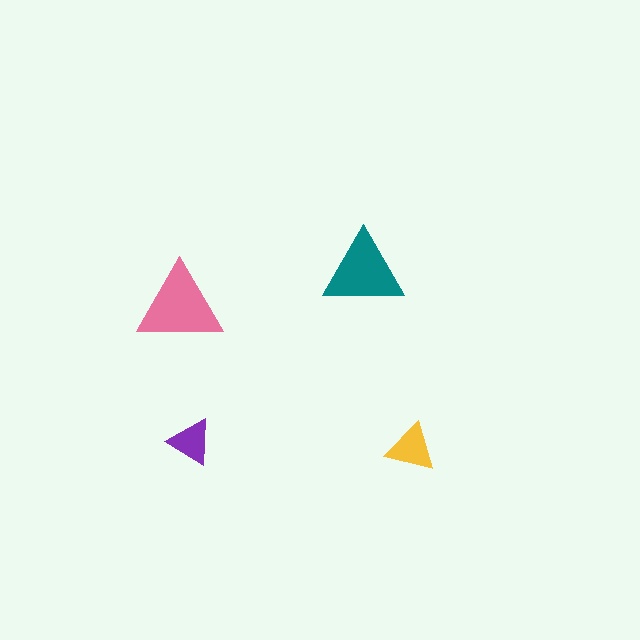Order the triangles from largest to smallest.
the pink one, the teal one, the yellow one, the purple one.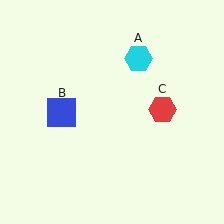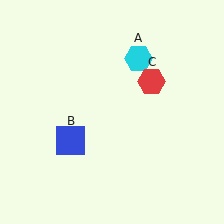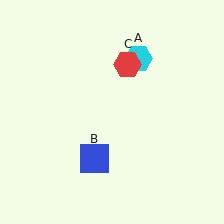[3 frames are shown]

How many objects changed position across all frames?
2 objects changed position: blue square (object B), red hexagon (object C).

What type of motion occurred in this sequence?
The blue square (object B), red hexagon (object C) rotated counterclockwise around the center of the scene.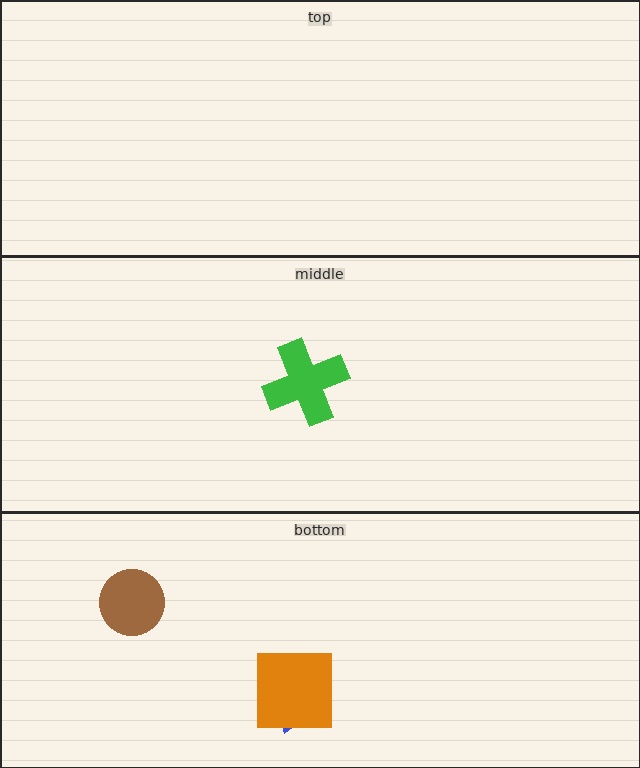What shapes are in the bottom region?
The brown circle, the blue trapezoid, the orange square.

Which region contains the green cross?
The middle region.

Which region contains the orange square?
The bottom region.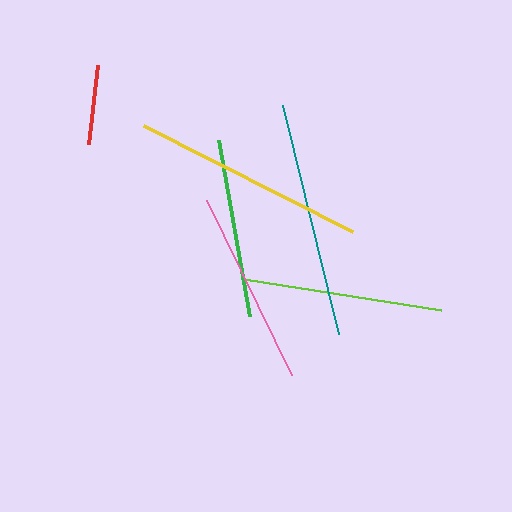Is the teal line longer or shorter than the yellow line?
The teal line is longer than the yellow line.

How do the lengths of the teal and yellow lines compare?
The teal and yellow lines are approximately the same length.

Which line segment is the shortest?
The red line is the shortest at approximately 80 pixels.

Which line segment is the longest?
The teal line is the longest at approximately 236 pixels.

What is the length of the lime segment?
The lime segment is approximately 199 pixels long.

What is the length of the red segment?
The red segment is approximately 80 pixels long.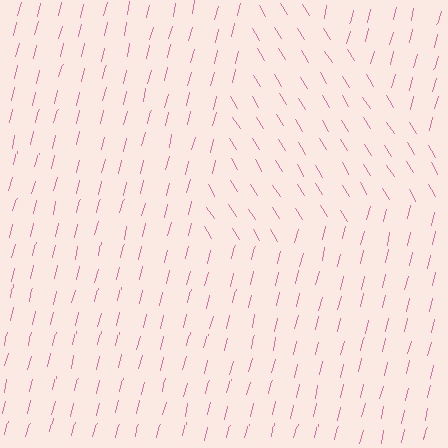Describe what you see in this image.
The image is filled with small pink line segments. A triangle region in the image has lines oriented differently from the surrounding lines, creating a visible texture boundary.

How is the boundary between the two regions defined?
The boundary is defined purely by a change in line orientation (approximately 45 degrees difference). All lines are the same color and thickness.